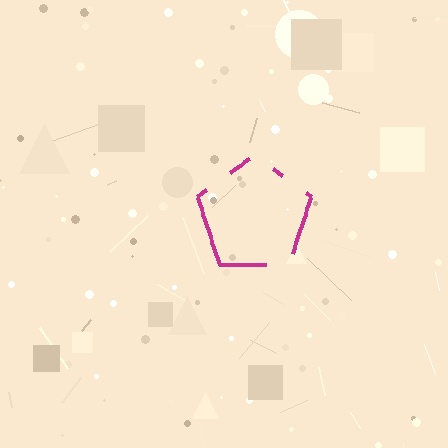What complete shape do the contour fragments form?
The contour fragments form a pentagon.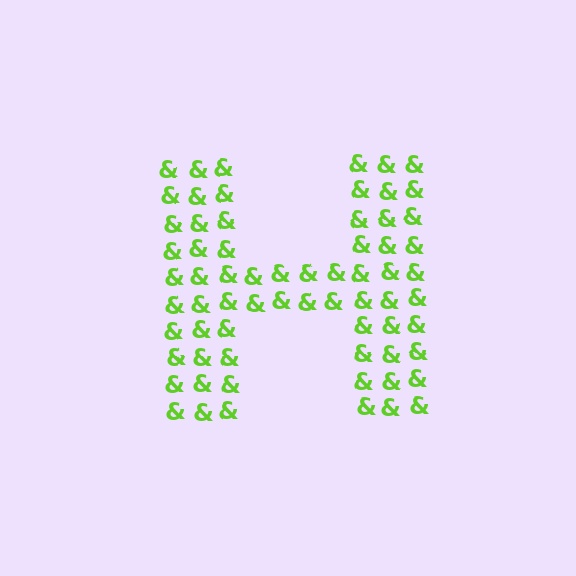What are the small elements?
The small elements are ampersands.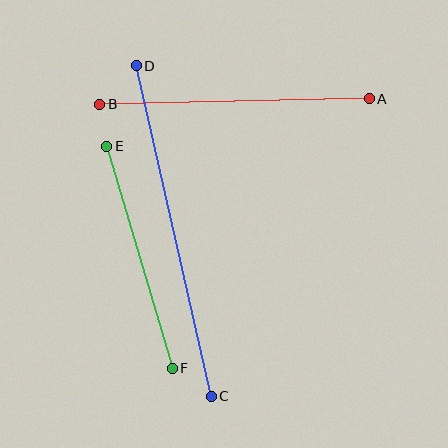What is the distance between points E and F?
The distance is approximately 232 pixels.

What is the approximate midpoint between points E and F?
The midpoint is at approximately (139, 257) pixels.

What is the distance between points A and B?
The distance is approximately 270 pixels.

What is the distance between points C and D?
The distance is approximately 339 pixels.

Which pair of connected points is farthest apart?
Points C and D are farthest apart.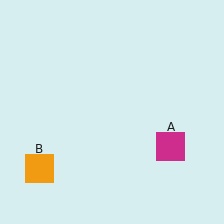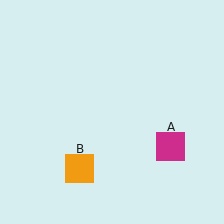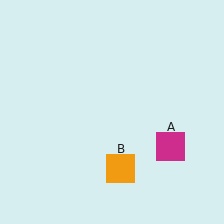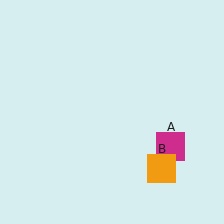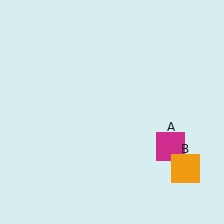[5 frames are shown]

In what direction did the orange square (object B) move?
The orange square (object B) moved right.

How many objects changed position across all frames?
1 object changed position: orange square (object B).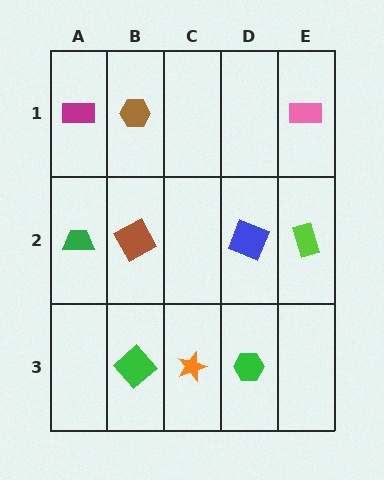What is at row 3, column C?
An orange star.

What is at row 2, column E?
A lime rectangle.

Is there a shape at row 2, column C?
No, that cell is empty.